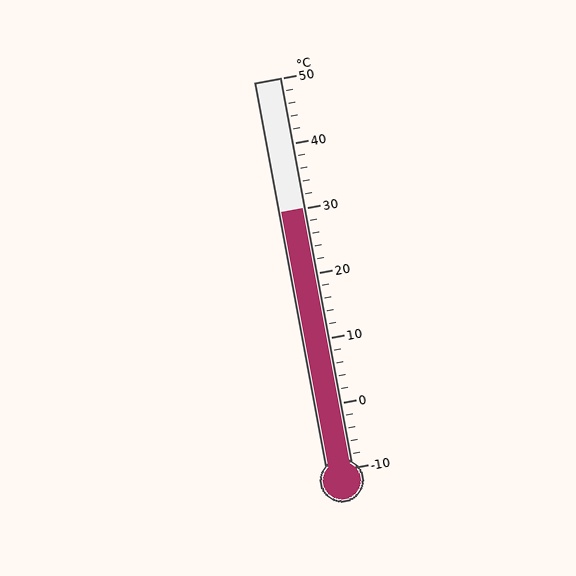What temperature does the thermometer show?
The thermometer shows approximately 30°C.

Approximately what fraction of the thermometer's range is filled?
The thermometer is filled to approximately 65% of its range.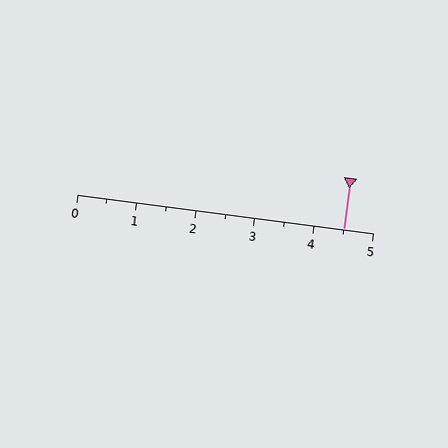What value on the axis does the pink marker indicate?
The marker indicates approximately 4.5.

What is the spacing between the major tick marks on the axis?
The major ticks are spaced 1 apart.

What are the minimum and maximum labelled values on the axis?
The axis runs from 0 to 5.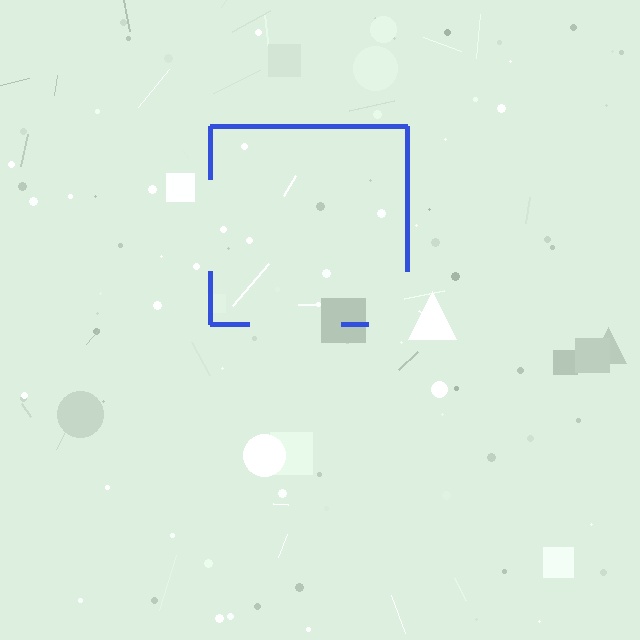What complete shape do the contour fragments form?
The contour fragments form a square.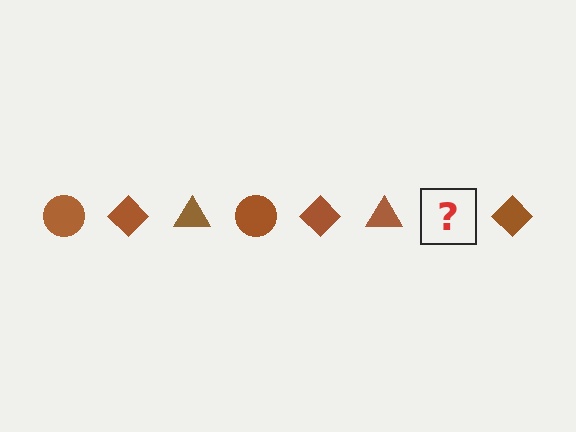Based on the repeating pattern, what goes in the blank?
The blank should be a brown circle.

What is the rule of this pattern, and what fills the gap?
The rule is that the pattern cycles through circle, diamond, triangle shapes in brown. The gap should be filled with a brown circle.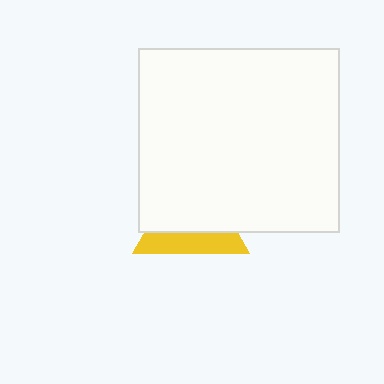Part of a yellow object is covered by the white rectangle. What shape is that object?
It is a triangle.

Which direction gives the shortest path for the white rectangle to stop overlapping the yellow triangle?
Moving up gives the shortest separation.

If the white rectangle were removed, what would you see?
You would see the complete yellow triangle.